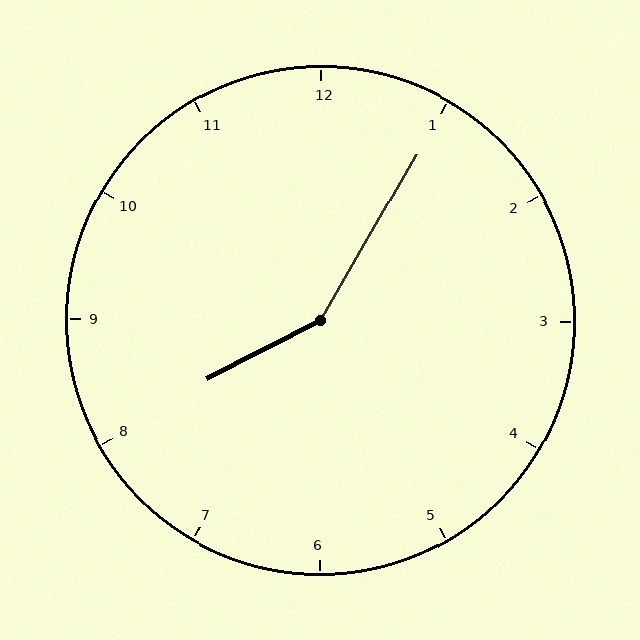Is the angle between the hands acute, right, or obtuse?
It is obtuse.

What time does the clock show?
8:05.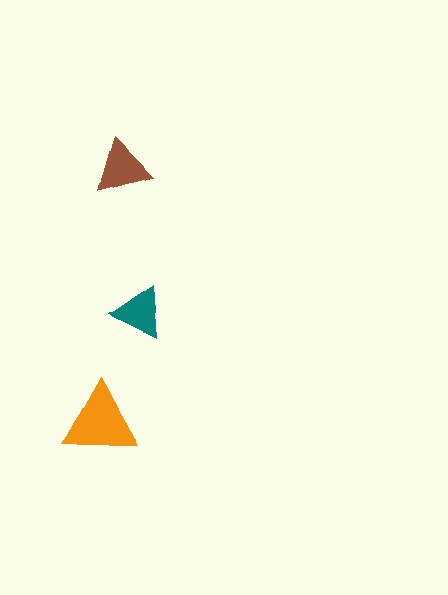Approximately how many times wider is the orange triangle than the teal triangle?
About 1.5 times wider.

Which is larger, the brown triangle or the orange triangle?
The orange one.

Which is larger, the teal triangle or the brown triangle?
The brown one.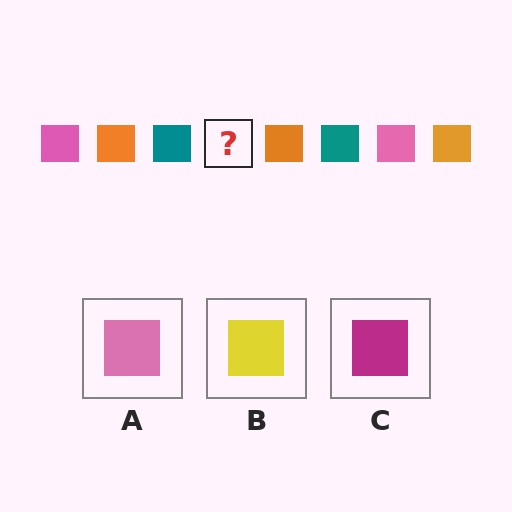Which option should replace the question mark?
Option A.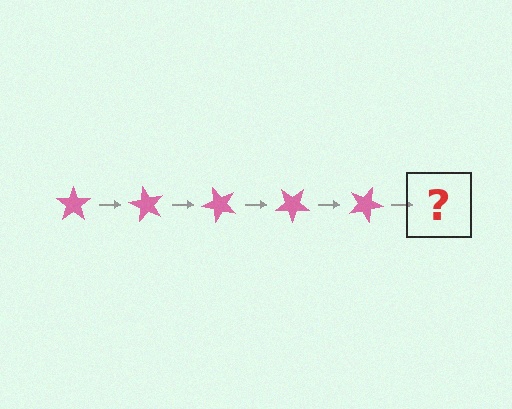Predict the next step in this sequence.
The next step is a pink star rotated 300 degrees.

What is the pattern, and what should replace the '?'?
The pattern is that the star rotates 60 degrees each step. The '?' should be a pink star rotated 300 degrees.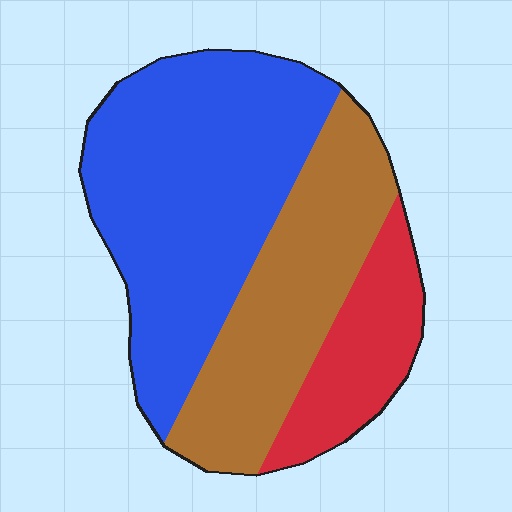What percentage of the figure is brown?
Brown takes up about one third (1/3) of the figure.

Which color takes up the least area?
Red, at roughly 15%.